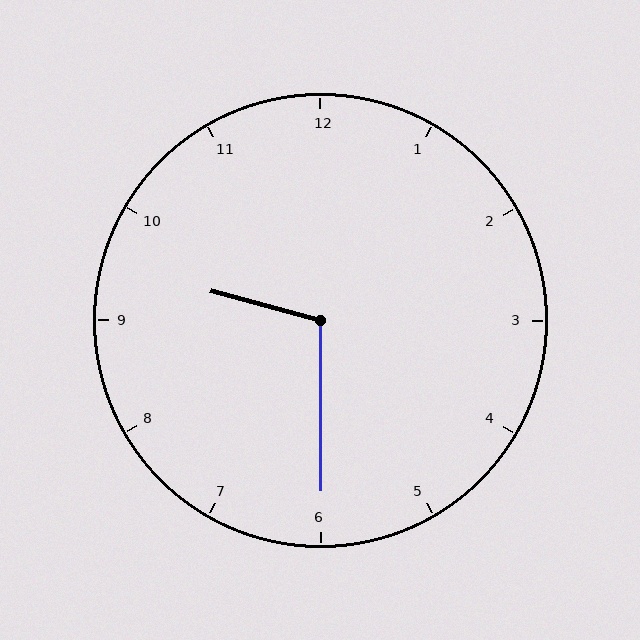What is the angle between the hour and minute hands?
Approximately 105 degrees.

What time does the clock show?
9:30.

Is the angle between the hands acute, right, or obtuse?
It is obtuse.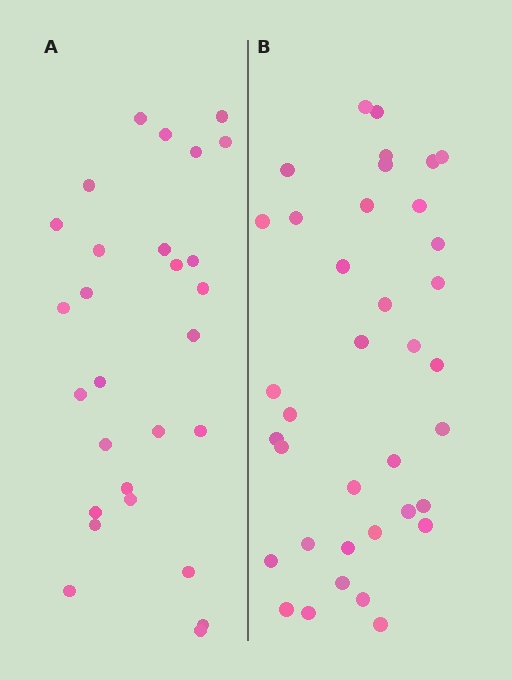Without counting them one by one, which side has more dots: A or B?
Region B (the right region) has more dots.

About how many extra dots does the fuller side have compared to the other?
Region B has roughly 8 or so more dots than region A.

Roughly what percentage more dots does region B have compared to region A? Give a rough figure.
About 30% more.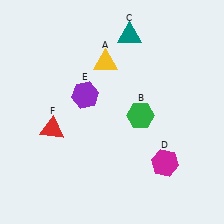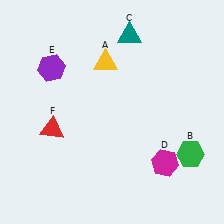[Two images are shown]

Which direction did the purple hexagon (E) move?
The purple hexagon (E) moved left.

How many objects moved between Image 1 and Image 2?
2 objects moved between the two images.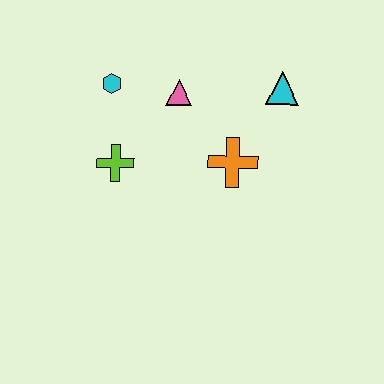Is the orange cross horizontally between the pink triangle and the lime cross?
No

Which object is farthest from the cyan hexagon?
The cyan triangle is farthest from the cyan hexagon.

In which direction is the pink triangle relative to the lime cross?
The pink triangle is above the lime cross.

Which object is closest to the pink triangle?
The cyan hexagon is closest to the pink triangle.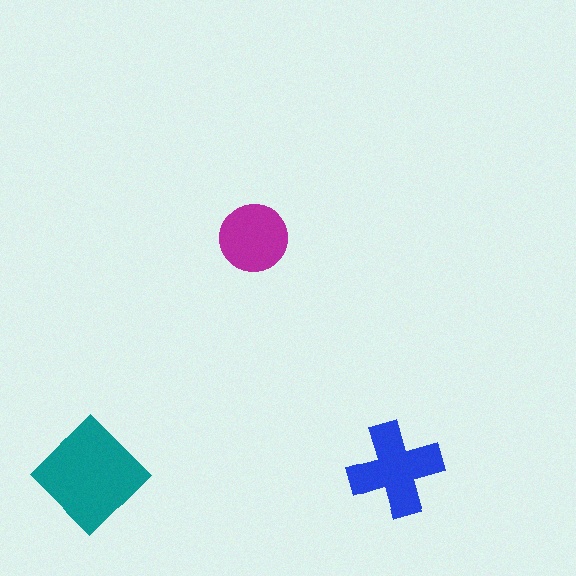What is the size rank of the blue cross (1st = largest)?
2nd.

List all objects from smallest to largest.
The magenta circle, the blue cross, the teal diamond.